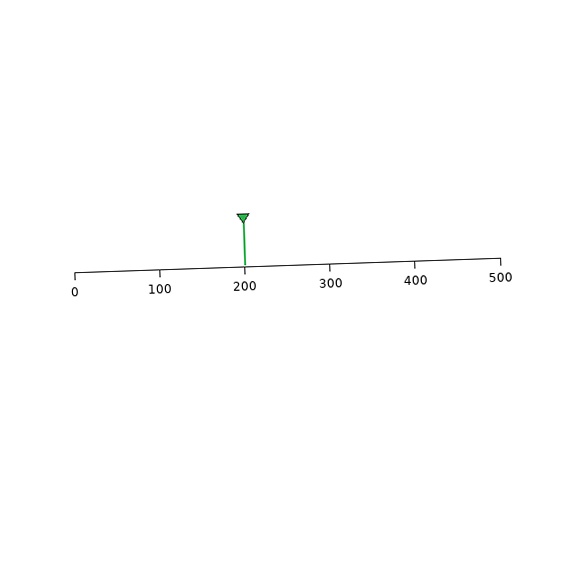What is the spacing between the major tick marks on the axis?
The major ticks are spaced 100 apart.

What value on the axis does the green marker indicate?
The marker indicates approximately 200.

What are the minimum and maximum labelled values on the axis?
The axis runs from 0 to 500.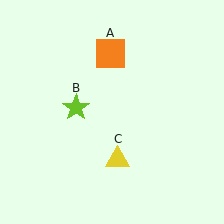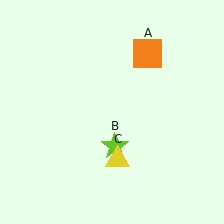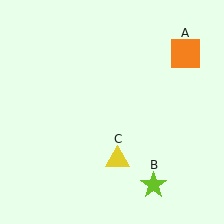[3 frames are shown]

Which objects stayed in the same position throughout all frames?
Yellow triangle (object C) remained stationary.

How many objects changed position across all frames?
2 objects changed position: orange square (object A), lime star (object B).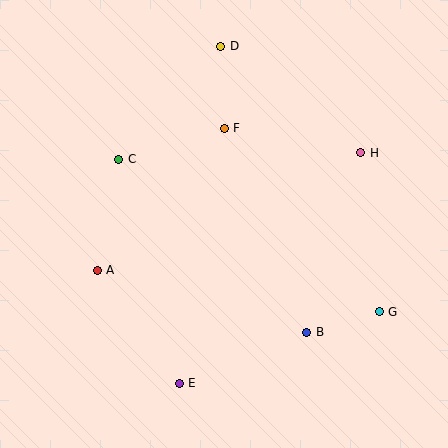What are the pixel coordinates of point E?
Point E is at (179, 383).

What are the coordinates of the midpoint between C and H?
The midpoint between C and H is at (240, 156).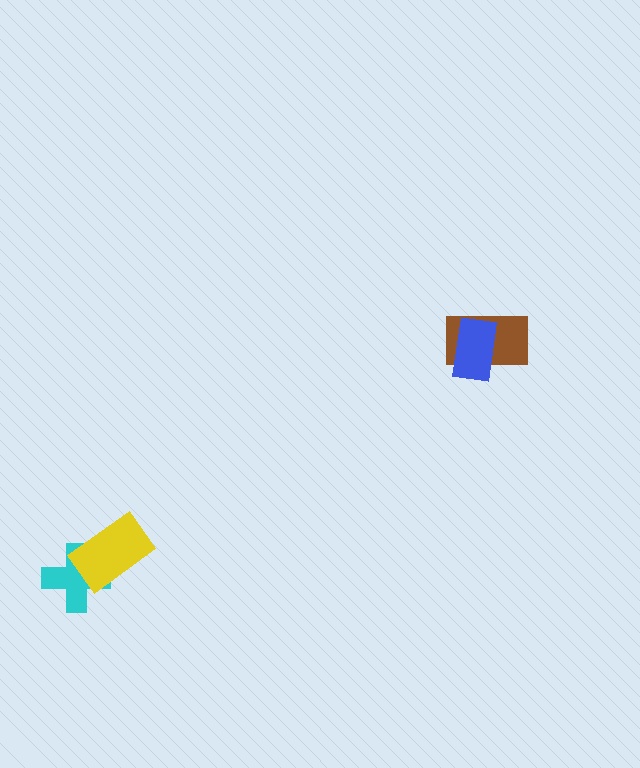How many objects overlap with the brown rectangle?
1 object overlaps with the brown rectangle.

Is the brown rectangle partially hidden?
Yes, it is partially covered by another shape.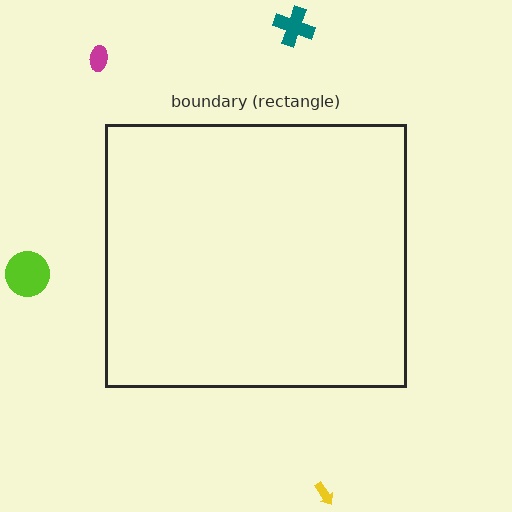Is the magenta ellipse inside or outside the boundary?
Outside.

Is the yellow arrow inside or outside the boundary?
Outside.